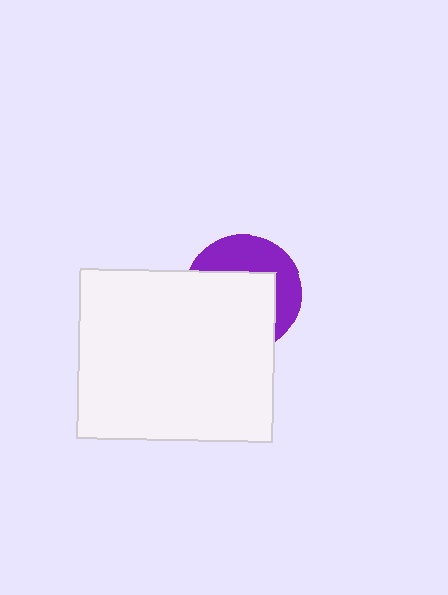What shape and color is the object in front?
The object in front is a white rectangle.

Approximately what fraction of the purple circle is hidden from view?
Roughly 59% of the purple circle is hidden behind the white rectangle.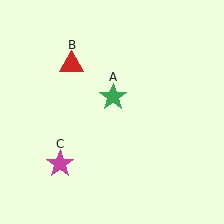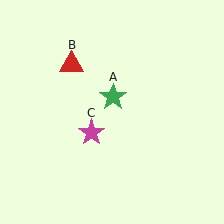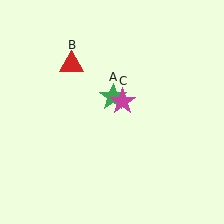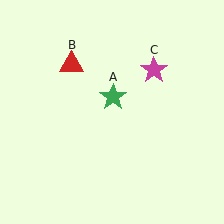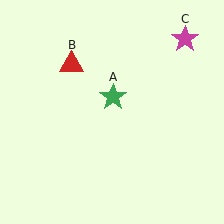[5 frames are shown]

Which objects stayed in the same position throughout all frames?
Green star (object A) and red triangle (object B) remained stationary.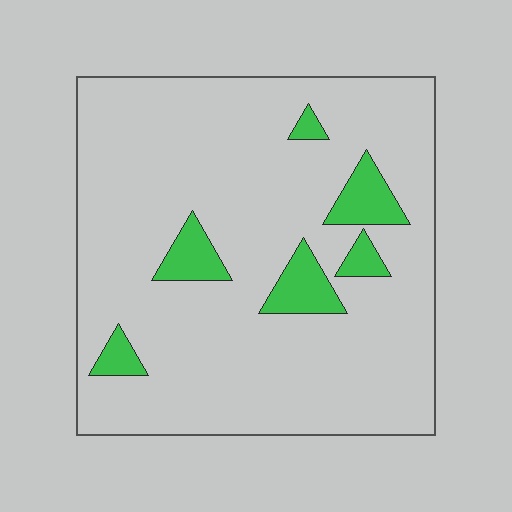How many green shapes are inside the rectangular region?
6.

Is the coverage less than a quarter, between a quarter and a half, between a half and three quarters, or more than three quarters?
Less than a quarter.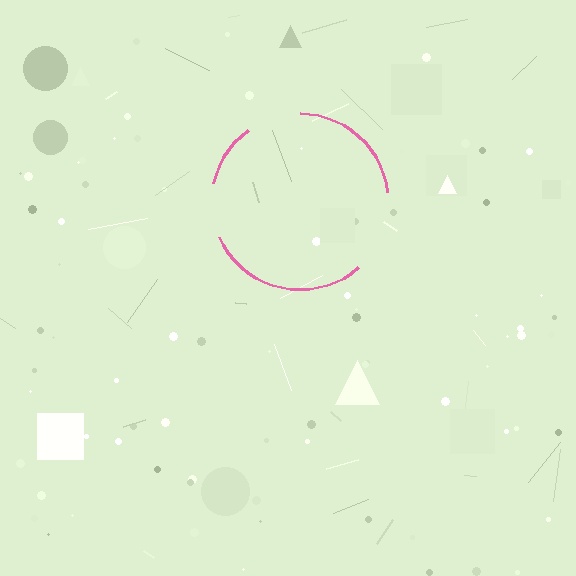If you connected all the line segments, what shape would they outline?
They would outline a circle.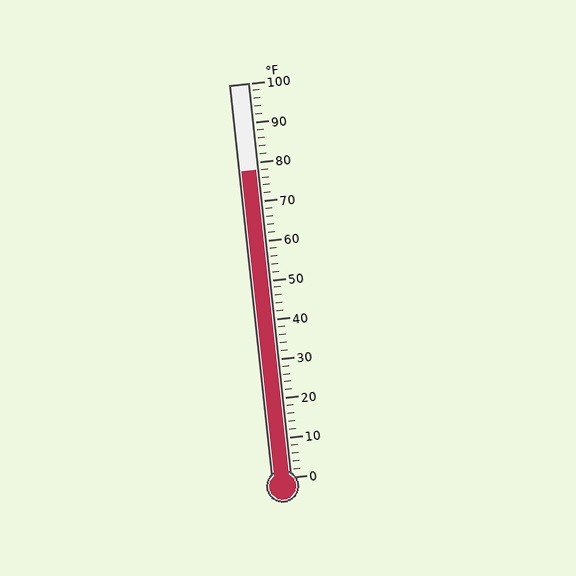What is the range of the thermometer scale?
The thermometer scale ranges from 0°F to 100°F.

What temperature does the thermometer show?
The thermometer shows approximately 78°F.